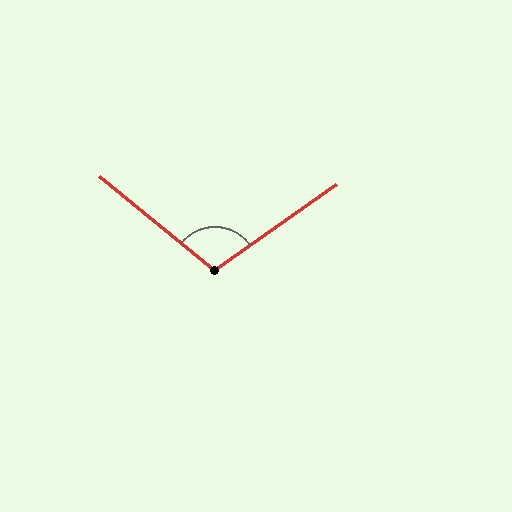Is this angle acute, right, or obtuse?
It is obtuse.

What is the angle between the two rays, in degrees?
Approximately 106 degrees.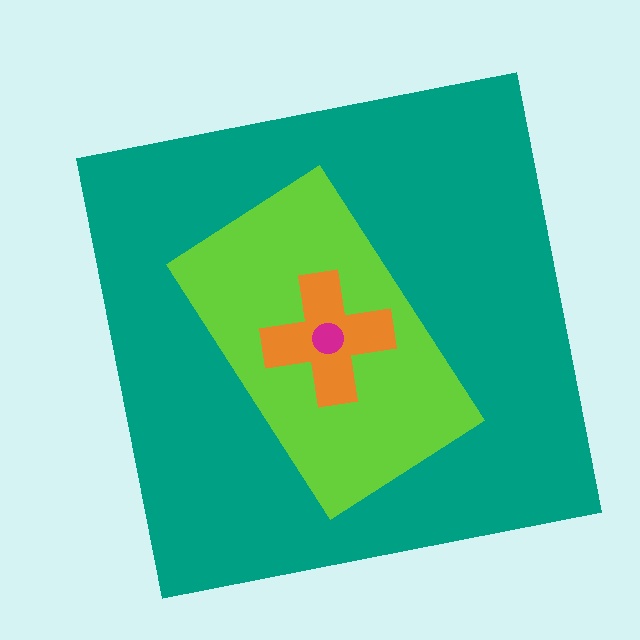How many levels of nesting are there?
4.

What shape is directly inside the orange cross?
The magenta circle.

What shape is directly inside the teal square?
The lime rectangle.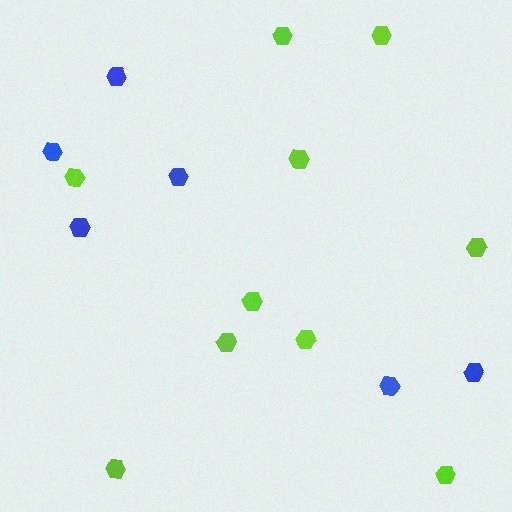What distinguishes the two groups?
There are 2 groups: one group of lime hexagons (10) and one group of blue hexagons (6).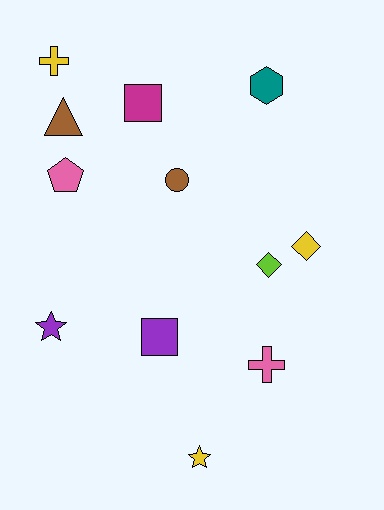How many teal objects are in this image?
There is 1 teal object.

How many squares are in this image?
There are 2 squares.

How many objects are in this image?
There are 12 objects.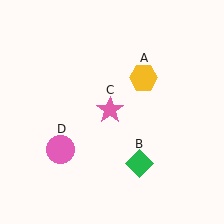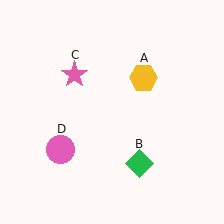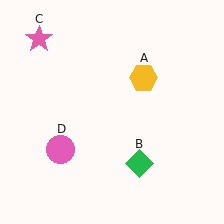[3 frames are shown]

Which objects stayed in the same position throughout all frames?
Yellow hexagon (object A) and green diamond (object B) and pink circle (object D) remained stationary.